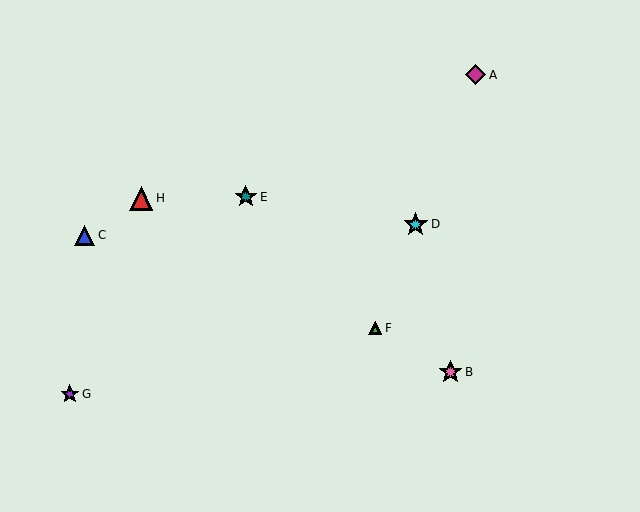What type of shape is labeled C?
Shape C is a blue triangle.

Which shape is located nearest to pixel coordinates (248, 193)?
The teal star (labeled E) at (246, 197) is nearest to that location.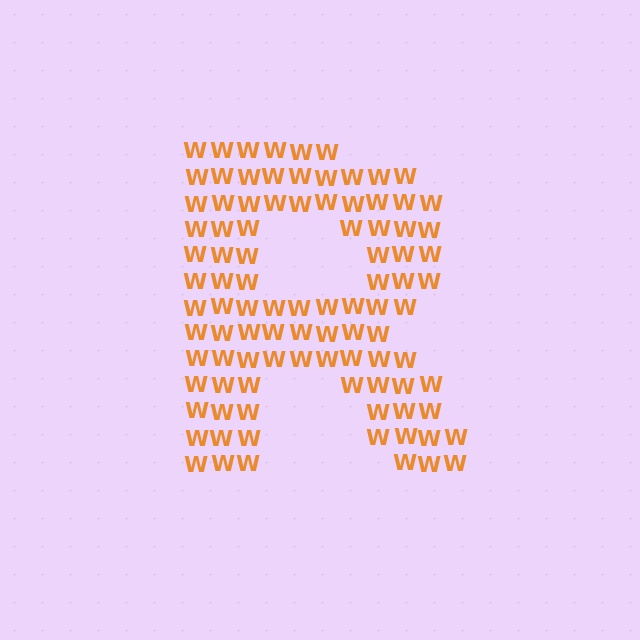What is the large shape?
The large shape is the letter R.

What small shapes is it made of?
It is made of small letter W's.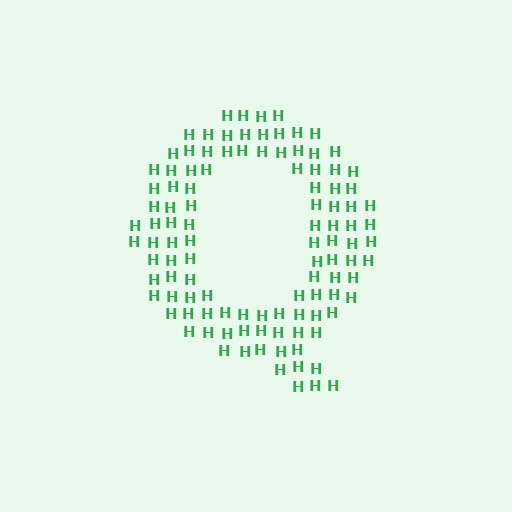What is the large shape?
The large shape is the letter Q.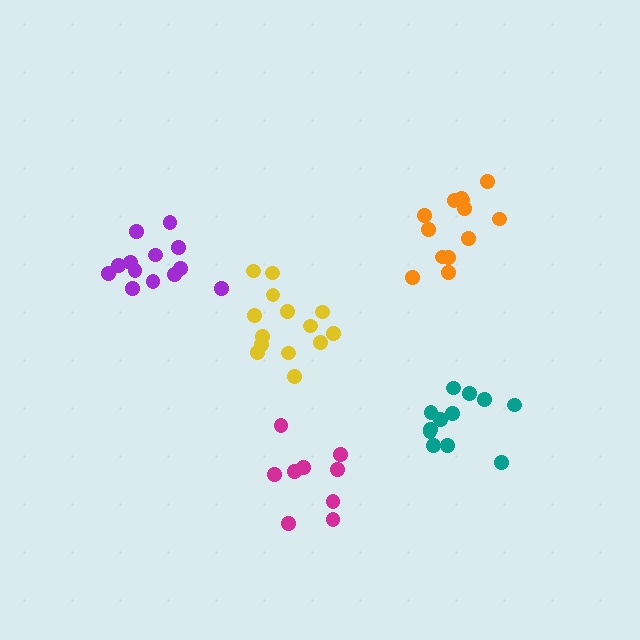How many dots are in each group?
Group 1: 9 dots, Group 2: 13 dots, Group 3: 14 dots, Group 4: 12 dots, Group 5: 13 dots (61 total).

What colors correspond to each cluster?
The clusters are colored: magenta, orange, yellow, teal, purple.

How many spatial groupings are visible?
There are 5 spatial groupings.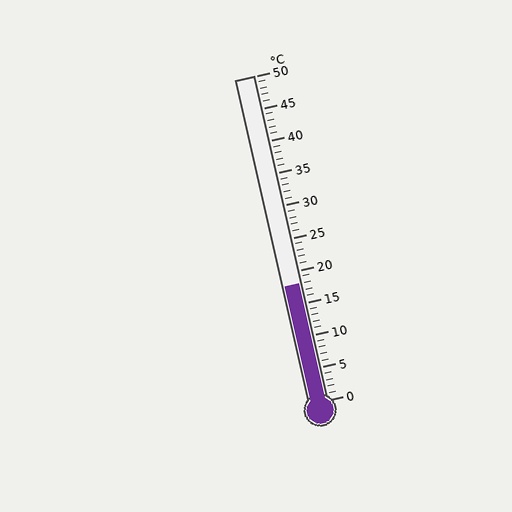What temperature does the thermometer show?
The thermometer shows approximately 18°C.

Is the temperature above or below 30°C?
The temperature is below 30°C.